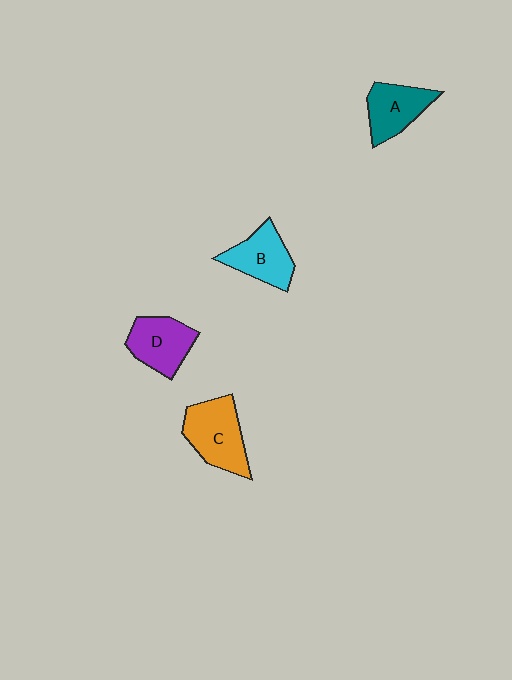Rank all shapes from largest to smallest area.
From largest to smallest: C (orange), D (purple), B (cyan), A (teal).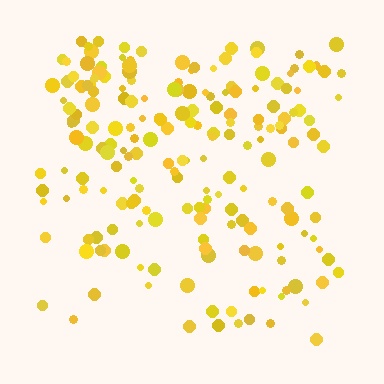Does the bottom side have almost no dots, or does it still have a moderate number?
Still a moderate number, just noticeably fewer than the top.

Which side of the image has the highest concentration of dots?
The top.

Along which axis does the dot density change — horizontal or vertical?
Vertical.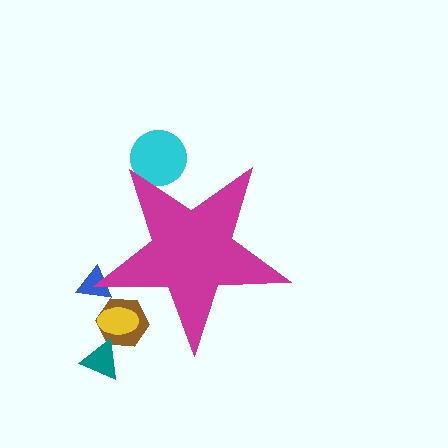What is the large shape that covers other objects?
A magenta star.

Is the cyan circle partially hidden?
Yes, the cyan circle is partially hidden behind the magenta star.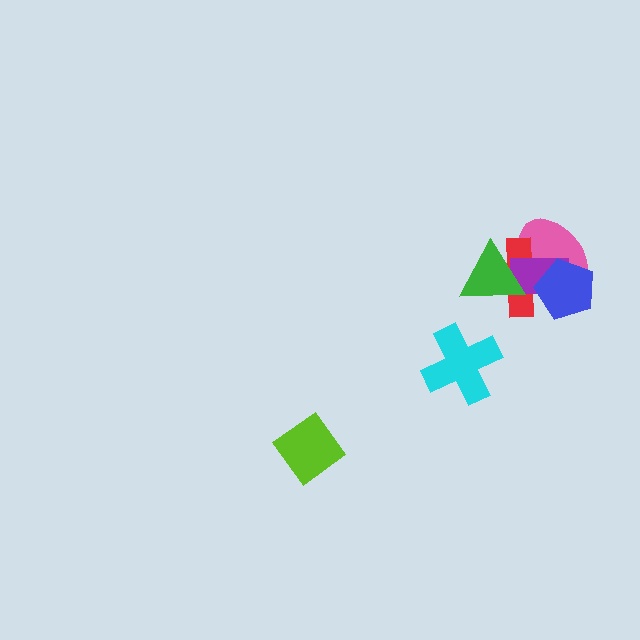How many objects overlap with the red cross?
4 objects overlap with the red cross.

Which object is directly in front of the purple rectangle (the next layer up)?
The green triangle is directly in front of the purple rectangle.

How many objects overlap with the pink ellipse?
4 objects overlap with the pink ellipse.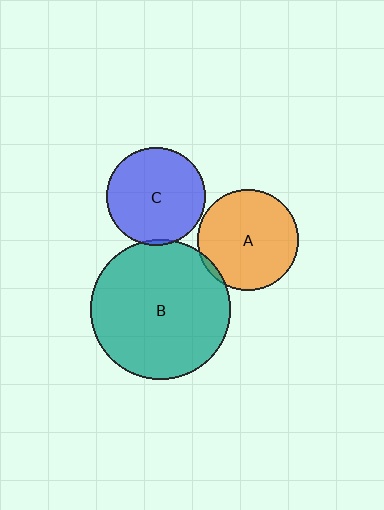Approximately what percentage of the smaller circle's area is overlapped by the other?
Approximately 5%.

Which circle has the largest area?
Circle B (teal).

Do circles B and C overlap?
Yes.